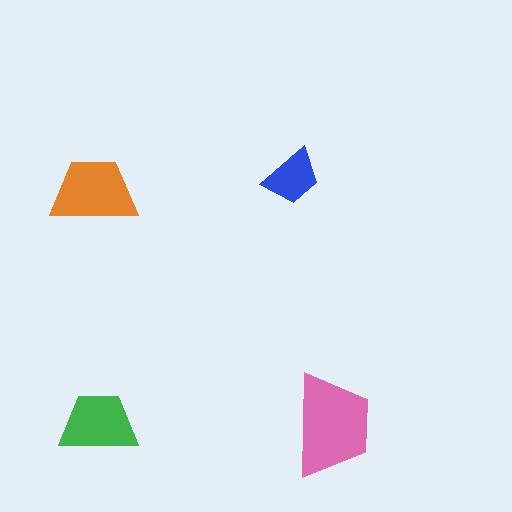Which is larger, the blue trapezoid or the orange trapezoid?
The orange one.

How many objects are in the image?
There are 4 objects in the image.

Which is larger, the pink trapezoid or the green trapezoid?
The pink one.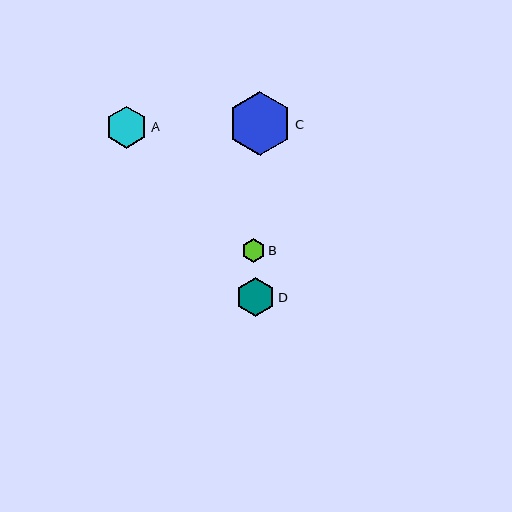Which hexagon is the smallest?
Hexagon B is the smallest with a size of approximately 23 pixels.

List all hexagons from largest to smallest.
From largest to smallest: C, A, D, B.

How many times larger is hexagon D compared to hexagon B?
Hexagon D is approximately 1.7 times the size of hexagon B.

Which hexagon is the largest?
Hexagon C is the largest with a size of approximately 64 pixels.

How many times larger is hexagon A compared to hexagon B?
Hexagon A is approximately 1.8 times the size of hexagon B.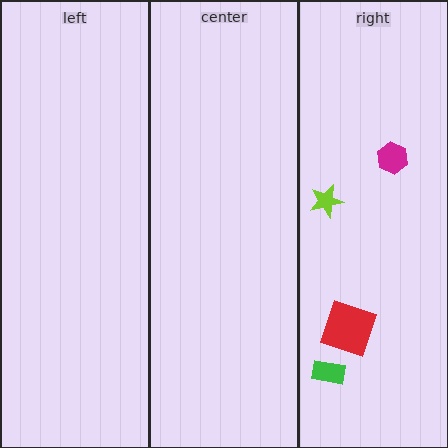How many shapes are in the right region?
4.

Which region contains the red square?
The right region.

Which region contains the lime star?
The right region.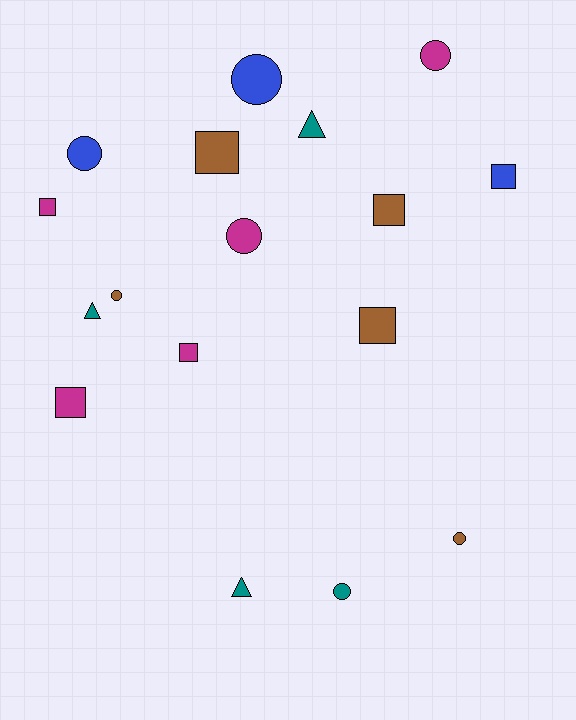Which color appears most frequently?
Brown, with 5 objects.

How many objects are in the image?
There are 17 objects.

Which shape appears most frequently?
Square, with 7 objects.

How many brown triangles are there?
There are no brown triangles.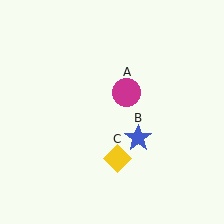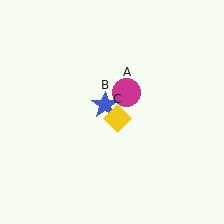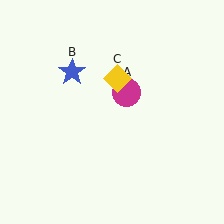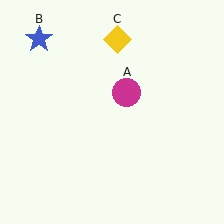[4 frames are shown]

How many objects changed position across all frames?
2 objects changed position: blue star (object B), yellow diamond (object C).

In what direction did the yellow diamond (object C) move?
The yellow diamond (object C) moved up.